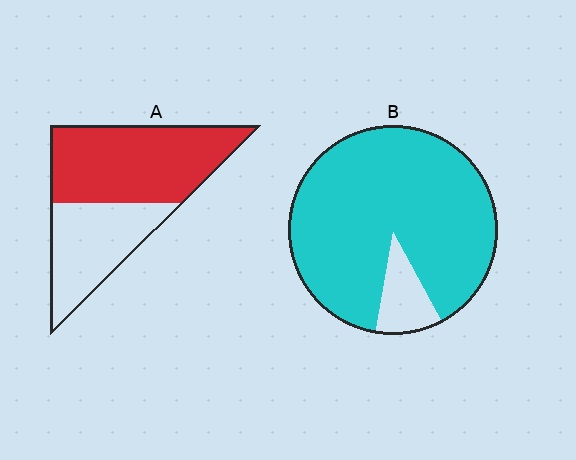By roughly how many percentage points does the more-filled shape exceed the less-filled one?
By roughly 30 percentage points (B over A).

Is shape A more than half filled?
Yes.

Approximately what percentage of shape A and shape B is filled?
A is approximately 60% and B is approximately 90%.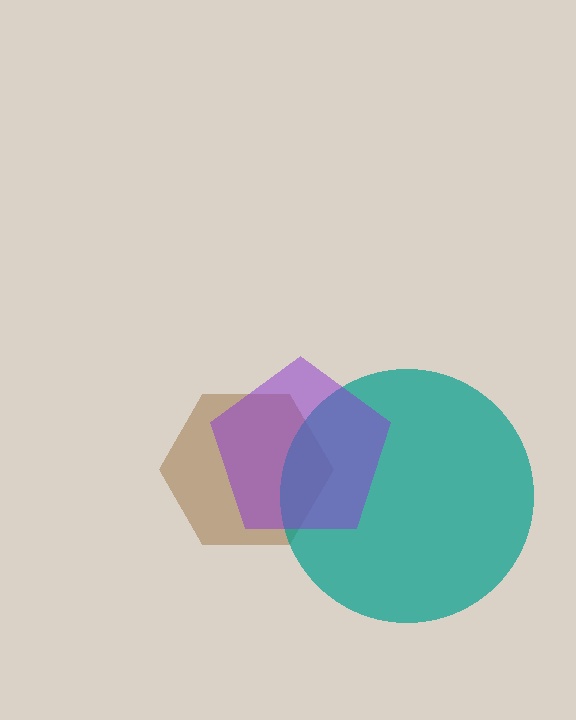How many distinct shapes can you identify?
There are 3 distinct shapes: a brown hexagon, a teal circle, a purple pentagon.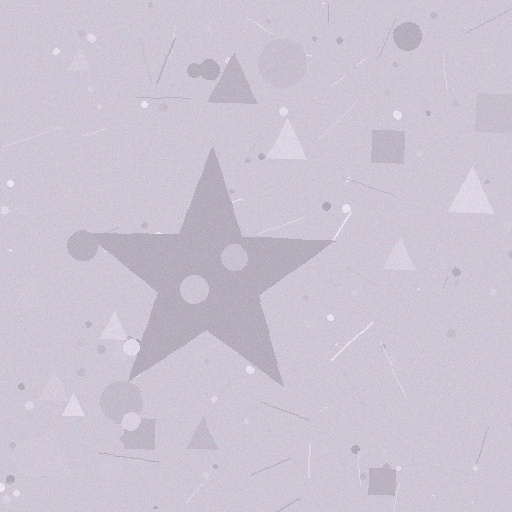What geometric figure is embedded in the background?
A star is embedded in the background.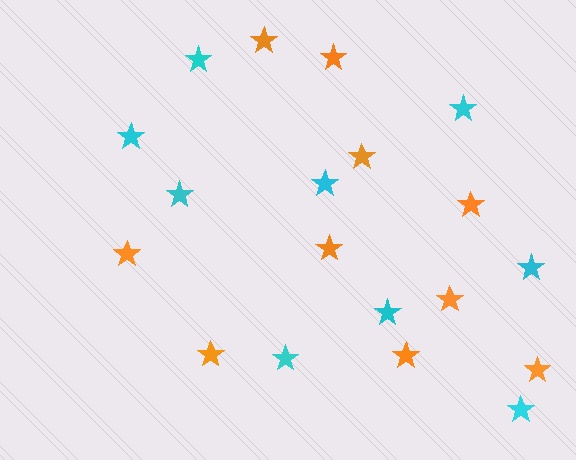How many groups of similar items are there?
There are 2 groups: one group of orange stars (10) and one group of cyan stars (9).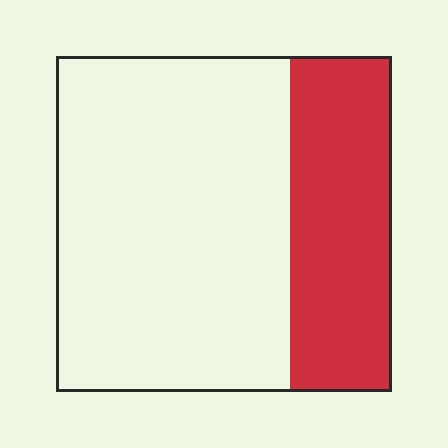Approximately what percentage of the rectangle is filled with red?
Approximately 30%.